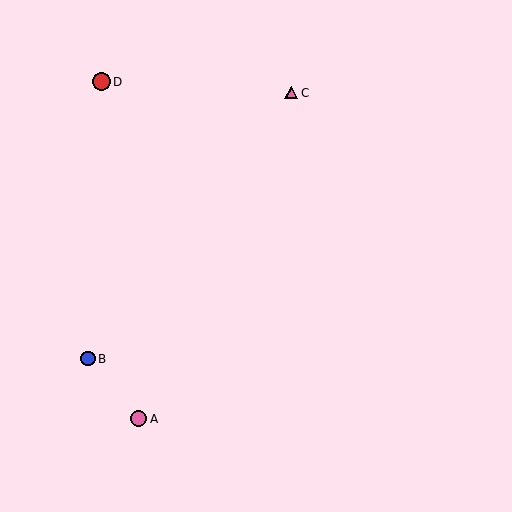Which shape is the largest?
The red circle (labeled D) is the largest.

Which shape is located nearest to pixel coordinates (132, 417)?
The pink circle (labeled A) at (139, 419) is nearest to that location.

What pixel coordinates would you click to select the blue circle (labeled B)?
Click at (88, 359) to select the blue circle B.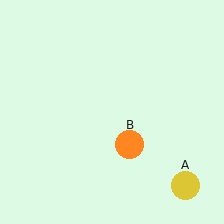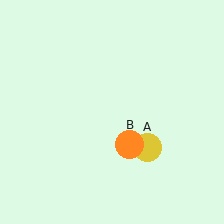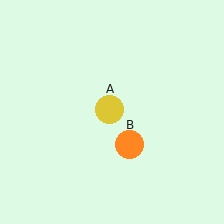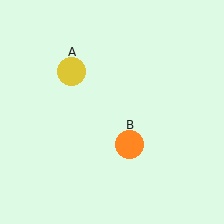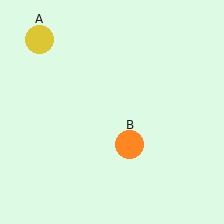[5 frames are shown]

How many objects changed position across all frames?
1 object changed position: yellow circle (object A).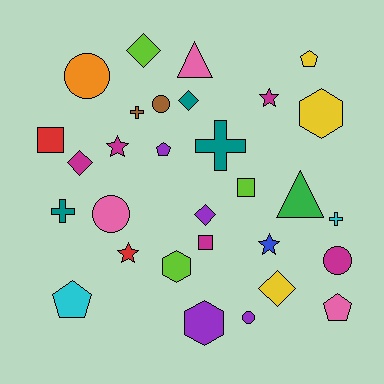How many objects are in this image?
There are 30 objects.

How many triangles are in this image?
There are 2 triangles.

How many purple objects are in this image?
There are 4 purple objects.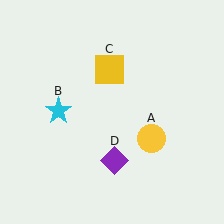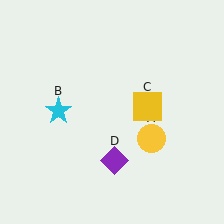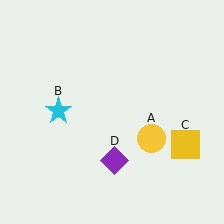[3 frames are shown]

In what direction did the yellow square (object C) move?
The yellow square (object C) moved down and to the right.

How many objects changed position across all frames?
1 object changed position: yellow square (object C).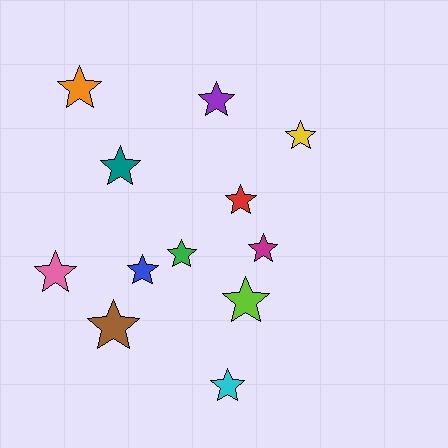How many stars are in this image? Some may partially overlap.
There are 12 stars.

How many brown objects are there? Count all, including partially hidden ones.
There is 1 brown object.